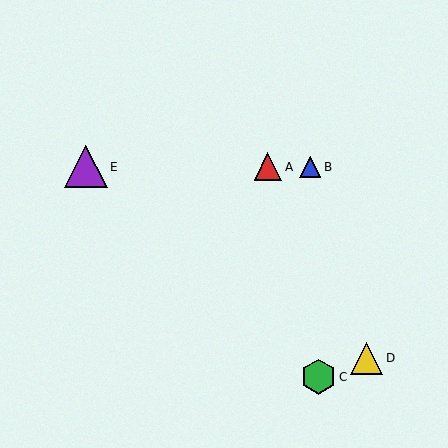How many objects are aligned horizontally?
3 objects (A, B, E) are aligned horizontally.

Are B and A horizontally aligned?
Yes, both are at y≈167.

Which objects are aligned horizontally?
Objects A, B, E are aligned horizontally.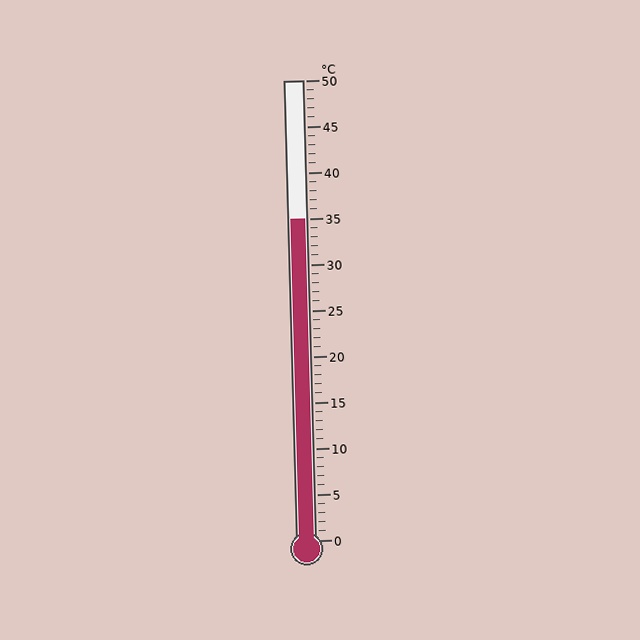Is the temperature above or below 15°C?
The temperature is above 15°C.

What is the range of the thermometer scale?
The thermometer scale ranges from 0°C to 50°C.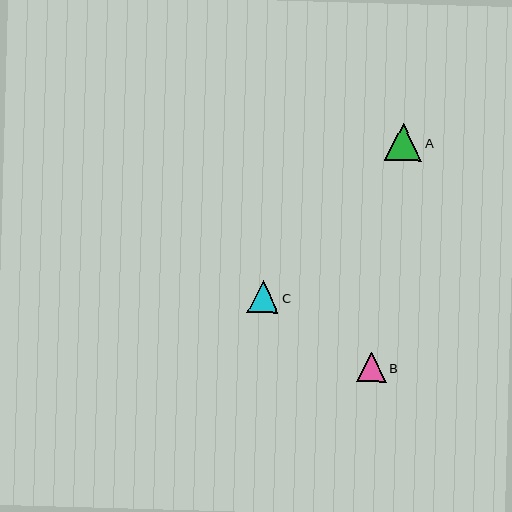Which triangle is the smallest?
Triangle B is the smallest with a size of approximately 29 pixels.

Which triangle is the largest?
Triangle A is the largest with a size of approximately 37 pixels.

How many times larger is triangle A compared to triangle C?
Triangle A is approximately 1.2 times the size of triangle C.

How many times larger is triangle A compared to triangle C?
Triangle A is approximately 1.2 times the size of triangle C.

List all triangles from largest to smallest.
From largest to smallest: A, C, B.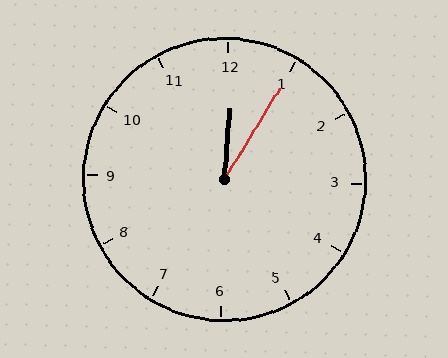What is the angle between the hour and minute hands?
Approximately 28 degrees.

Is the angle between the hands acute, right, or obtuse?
It is acute.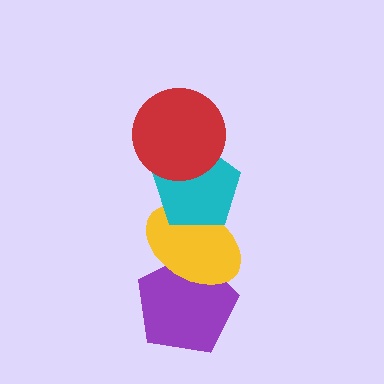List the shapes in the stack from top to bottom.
From top to bottom: the red circle, the cyan pentagon, the yellow ellipse, the purple pentagon.